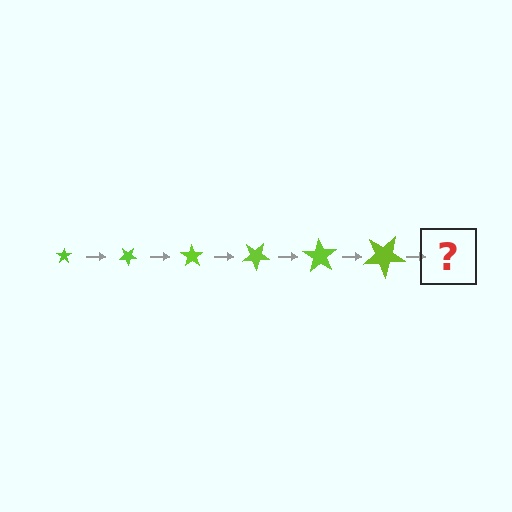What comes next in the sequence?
The next element should be a star, larger than the previous one and rotated 210 degrees from the start.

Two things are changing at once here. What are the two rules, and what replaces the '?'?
The two rules are that the star grows larger each step and it rotates 35 degrees each step. The '?' should be a star, larger than the previous one and rotated 210 degrees from the start.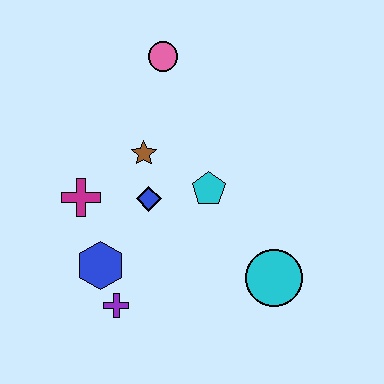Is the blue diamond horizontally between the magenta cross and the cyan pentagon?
Yes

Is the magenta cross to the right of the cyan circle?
No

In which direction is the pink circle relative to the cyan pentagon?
The pink circle is above the cyan pentagon.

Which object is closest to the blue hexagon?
The purple cross is closest to the blue hexagon.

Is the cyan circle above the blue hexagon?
No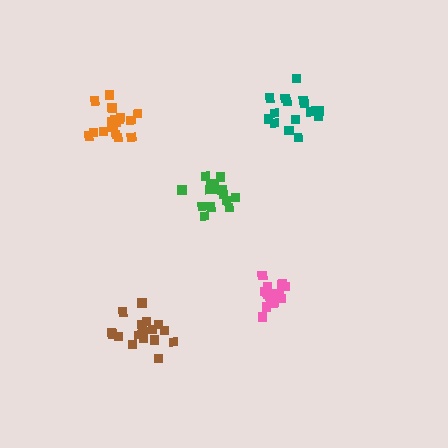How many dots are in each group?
Group 1: 15 dots, Group 2: 15 dots, Group 3: 18 dots, Group 4: 16 dots, Group 5: 19 dots (83 total).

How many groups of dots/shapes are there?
There are 5 groups.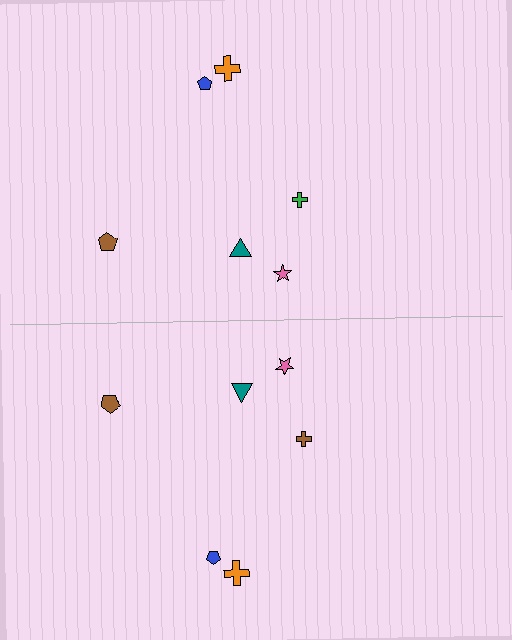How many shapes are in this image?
There are 12 shapes in this image.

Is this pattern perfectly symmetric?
No, the pattern is not perfectly symmetric. The brown cross on the bottom side breaks the symmetry — its mirror counterpart is green.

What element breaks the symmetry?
The brown cross on the bottom side breaks the symmetry — its mirror counterpart is green.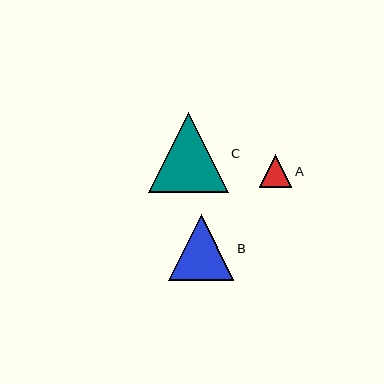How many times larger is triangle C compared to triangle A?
Triangle C is approximately 2.4 times the size of triangle A.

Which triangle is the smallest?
Triangle A is the smallest with a size of approximately 33 pixels.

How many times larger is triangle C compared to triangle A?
Triangle C is approximately 2.4 times the size of triangle A.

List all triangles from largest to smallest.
From largest to smallest: C, B, A.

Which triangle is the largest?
Triangle C is the largest with a size of approximately 80 pixels.